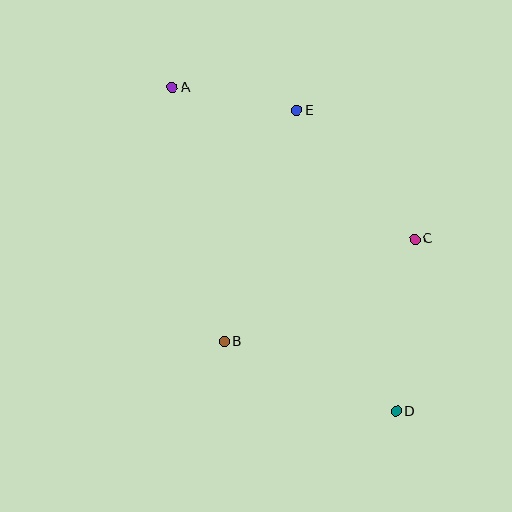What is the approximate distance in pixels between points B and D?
The distance between B and D is approximately 186 pixels.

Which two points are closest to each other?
Points A and E are closest to each other.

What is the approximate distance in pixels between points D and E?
The distance between D and E is approximately 317 pixels.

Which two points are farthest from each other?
Points A and D are farthest from each other.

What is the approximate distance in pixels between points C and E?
The distance between C and E is approximately 174 pixels.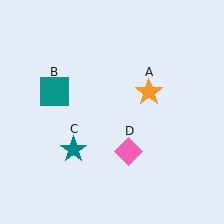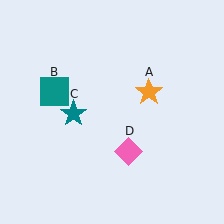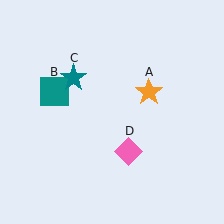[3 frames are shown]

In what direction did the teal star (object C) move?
The teal star (object C) moved up.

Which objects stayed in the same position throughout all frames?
Orange star (object A) and teal square (object B) and pink diamond (object D) remained stationary.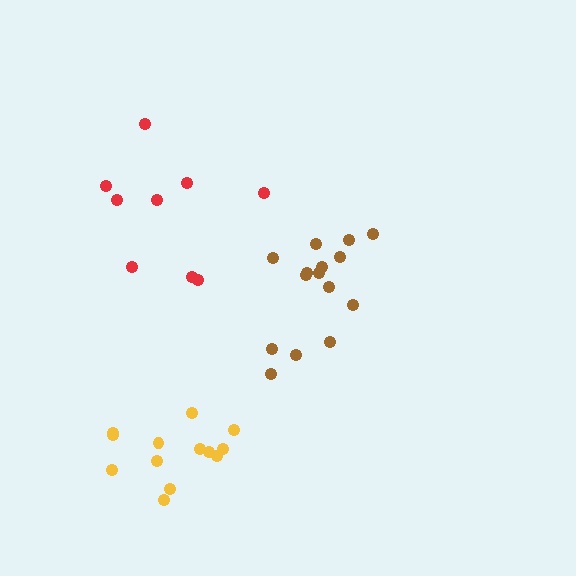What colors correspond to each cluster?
The clusters are colored: red, yellow, brown.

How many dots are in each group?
Group 1: 9 dots, Group 2: 13 dots, Group 3: 15 dots (37 total).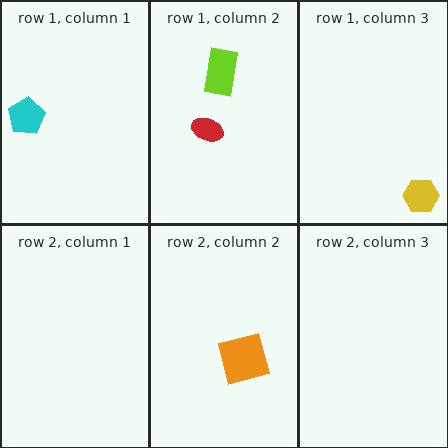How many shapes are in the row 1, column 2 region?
2.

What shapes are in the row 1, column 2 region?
The red ellipse, the lime rectangle.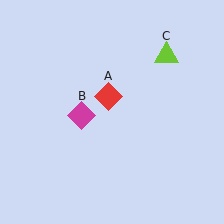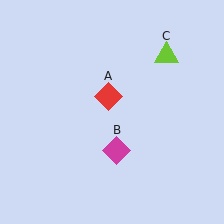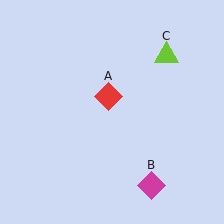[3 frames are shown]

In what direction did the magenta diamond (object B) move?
The magenta diamond (object B) moved down and to the right.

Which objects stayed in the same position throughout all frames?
Red diamond (object A) and lime triangle (object C) remained stationary.